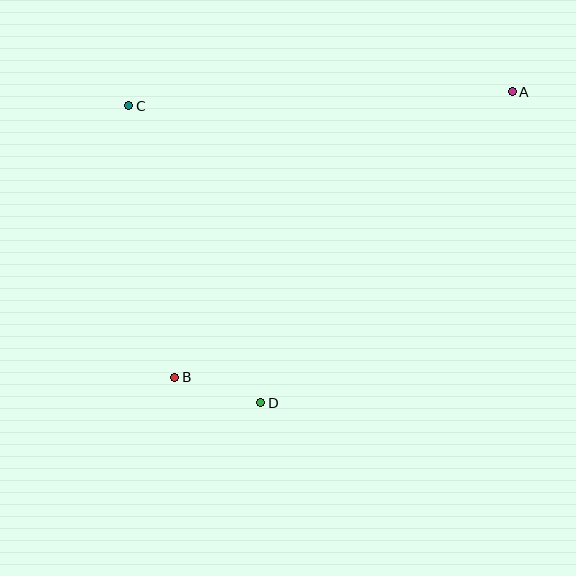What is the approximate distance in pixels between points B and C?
The distance between B and C is approximately 276 pixels.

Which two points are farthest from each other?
Points A and B are farthest from each other.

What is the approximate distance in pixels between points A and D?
The distance between A and D is approximately 400 pixels.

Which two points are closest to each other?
Points B and D are closest to each other.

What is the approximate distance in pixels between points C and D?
The distance between C and D is approximately 325 pixels.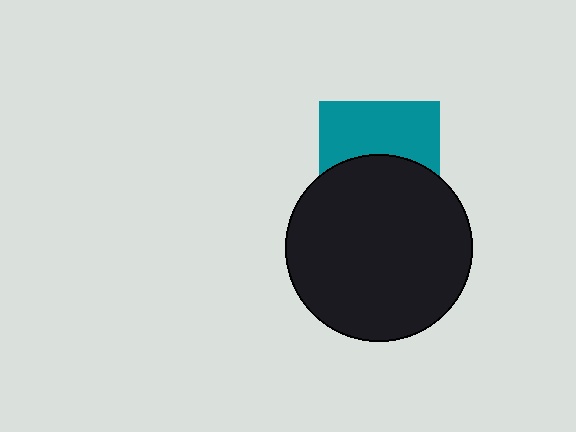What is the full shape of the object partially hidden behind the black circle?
The partially hidden object is a teal square.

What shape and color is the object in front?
The object in front is a black circle.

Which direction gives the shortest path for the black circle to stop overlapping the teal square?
Moving down gives the shortest separation.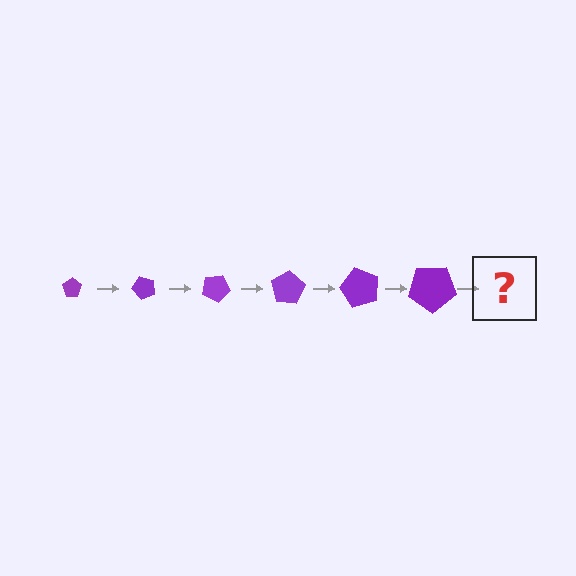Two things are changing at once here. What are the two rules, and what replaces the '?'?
The two rules are that the pentagon grows larger each step and it rotates 50 degrees each step. The '?' should be a pentagon, larger than the previous one and rotated 300 degrees from the start.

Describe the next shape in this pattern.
It should be a pentagon, larger than the previous one and rotated 300 degrees from the start.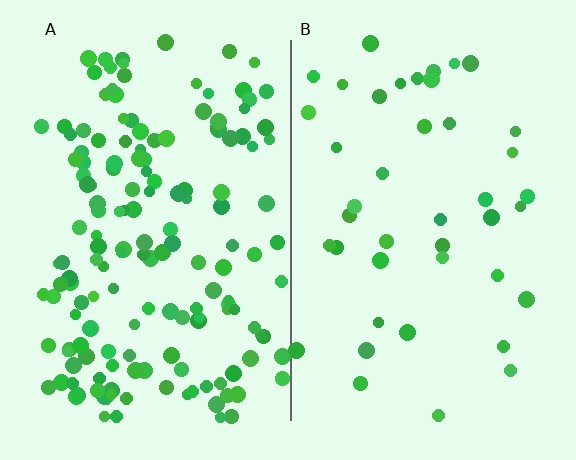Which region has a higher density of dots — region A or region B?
A (the left).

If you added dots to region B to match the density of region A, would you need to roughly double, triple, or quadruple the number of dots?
Approximately quadruple.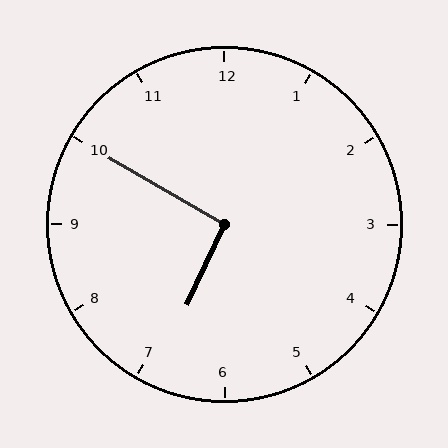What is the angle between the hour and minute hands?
Approximately 95 degrees.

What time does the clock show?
6:50.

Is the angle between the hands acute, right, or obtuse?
It is right.